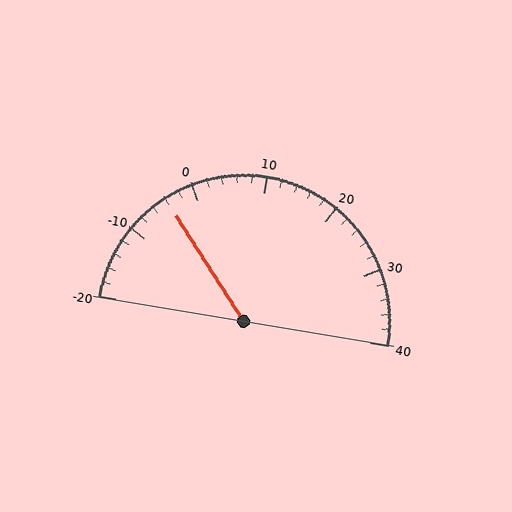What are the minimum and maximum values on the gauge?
The gauge ranges from -20 to 40.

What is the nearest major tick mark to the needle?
The nearest major tick mark is 0.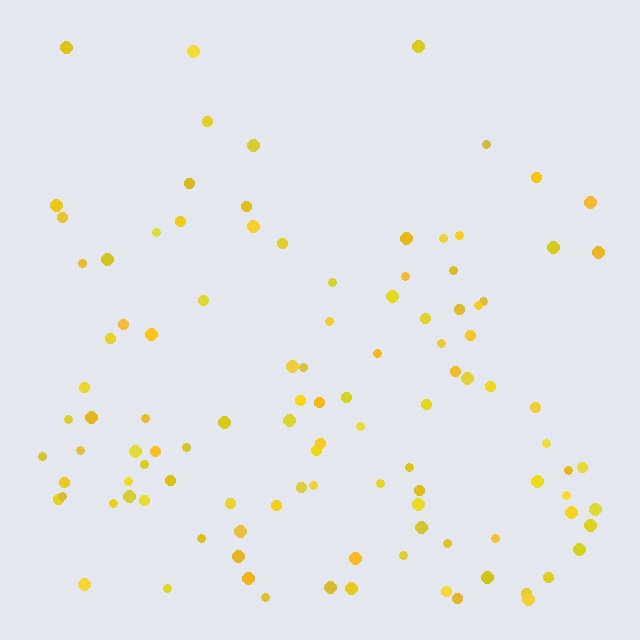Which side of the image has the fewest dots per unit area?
The top.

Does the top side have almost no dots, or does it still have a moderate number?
Still a moderate number, just noticeably fewer than the bottom.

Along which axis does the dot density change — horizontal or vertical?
Vertical.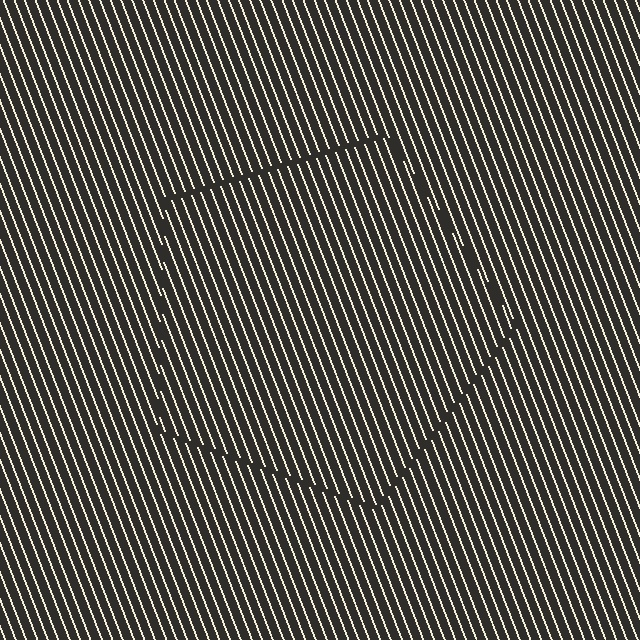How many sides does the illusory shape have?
5 sides — the line-ends trace a pentagon.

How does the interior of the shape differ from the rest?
The interior of the shape contains the same grating, shifted by half a period — the contour is defined by the phase discontinuity where line-ends from the inner and outer gratings abut.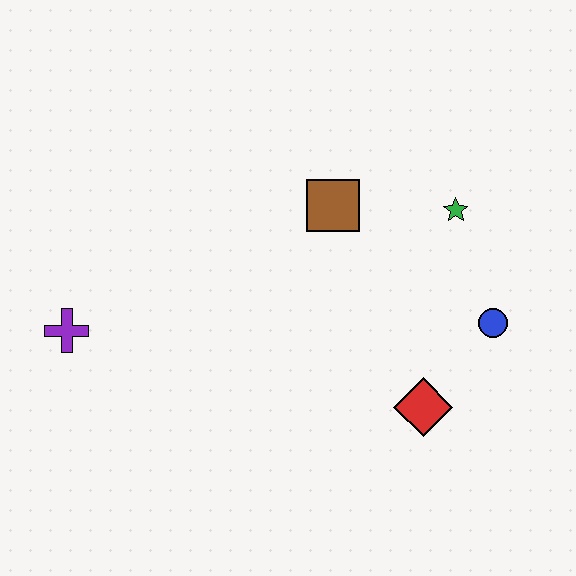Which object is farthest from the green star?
The purple cross is farthest from the green star.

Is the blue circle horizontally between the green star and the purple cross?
No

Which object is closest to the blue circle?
The red diamond is closest to the blue circle.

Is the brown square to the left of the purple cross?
No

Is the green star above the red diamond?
Yes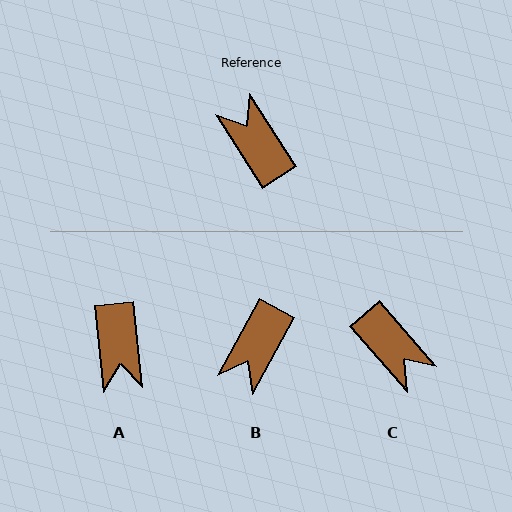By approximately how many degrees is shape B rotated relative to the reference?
Approximately 119 degrees counter-clockwise.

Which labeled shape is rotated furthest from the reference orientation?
C, about 172 degrees away.